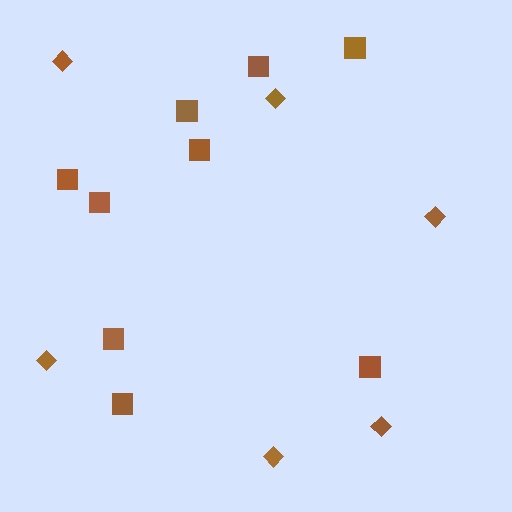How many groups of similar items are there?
There are 2 groups: one group of squares (9) and one group of diamonds (6).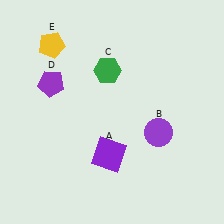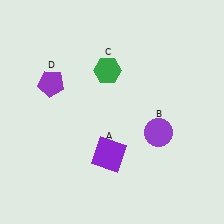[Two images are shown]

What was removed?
The yellow pentagon (E) was removed in Image 2.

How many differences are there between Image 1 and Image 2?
There is 1 difference between the two images.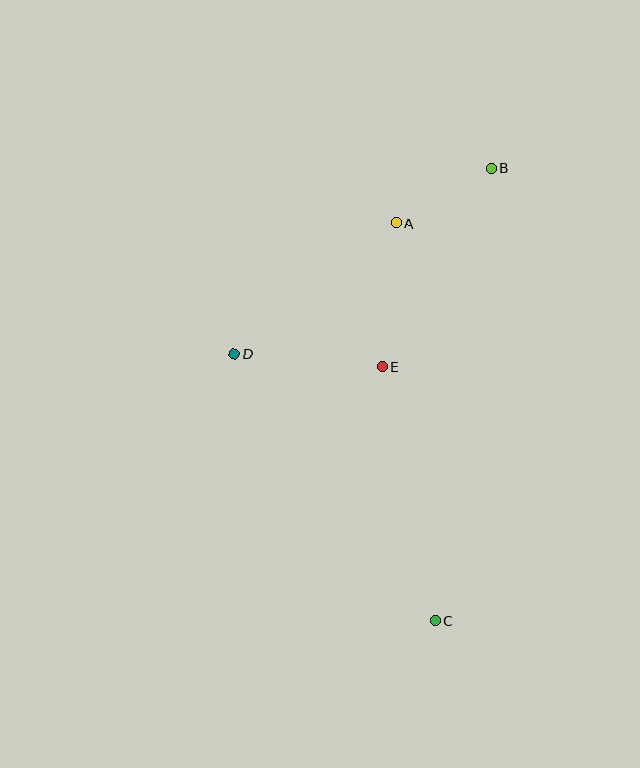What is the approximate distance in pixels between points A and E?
The distance between A and E is approximately 144 pixels.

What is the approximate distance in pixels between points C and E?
The distance between C and E is approximately 259 pixels.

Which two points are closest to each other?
Points A and B are closest to each other.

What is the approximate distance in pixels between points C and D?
The distance between C and D is approximately 334 pixels.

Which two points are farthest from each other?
Points B and C are farthest from each other.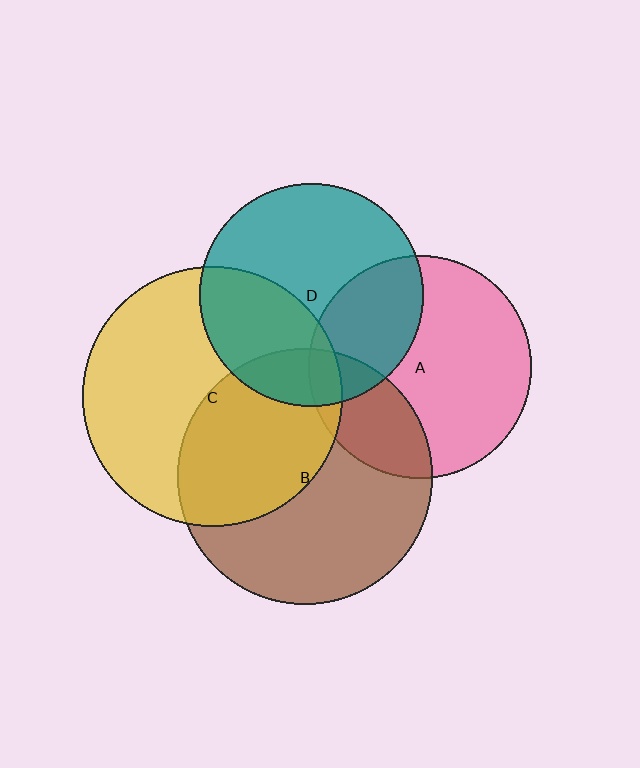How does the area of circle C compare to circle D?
Approximately 1.3 times.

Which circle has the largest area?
Circle C (yellow).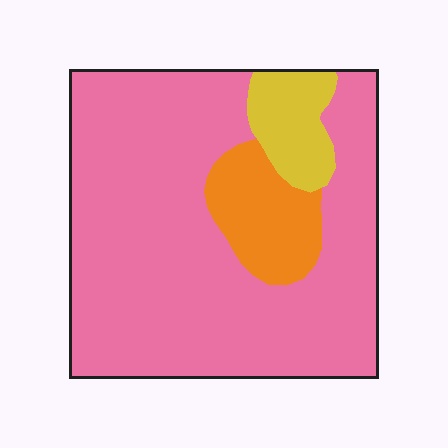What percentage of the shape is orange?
Orange covers about 10% of the shape.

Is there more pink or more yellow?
Pink.